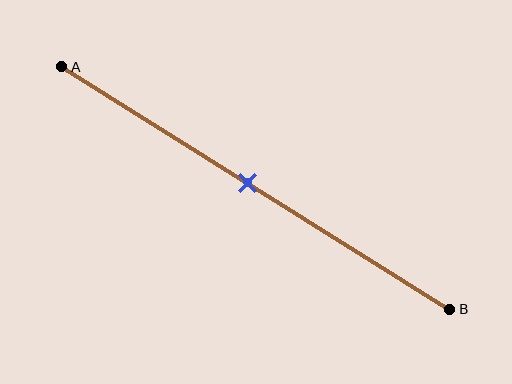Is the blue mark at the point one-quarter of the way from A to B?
No, the mark is at about 50% from A, not at the 25% one-quarter point.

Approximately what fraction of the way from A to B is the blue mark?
The blue mark is approximately 50% of the way from A to B.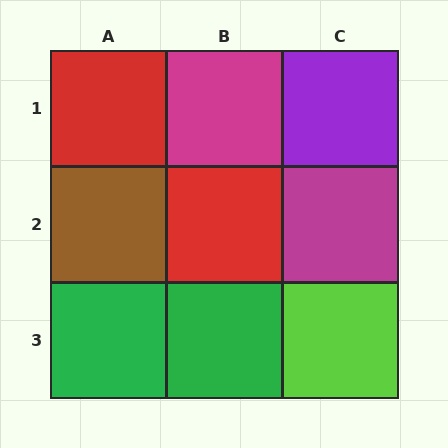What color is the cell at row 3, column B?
Green.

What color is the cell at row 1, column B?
Magenta.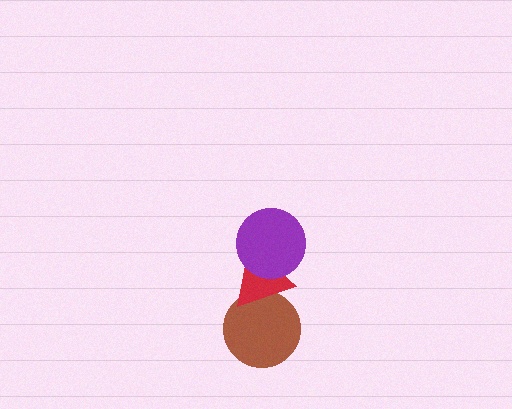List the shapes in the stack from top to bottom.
From top to bottom: the purple circle, the red triangle, the brown circle.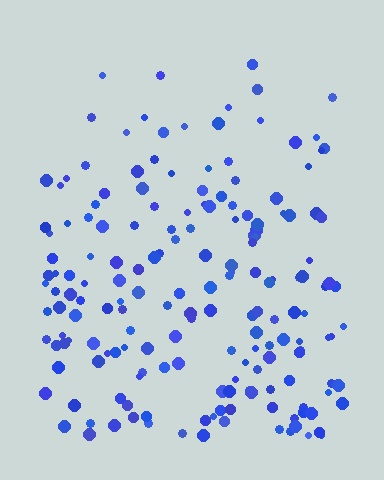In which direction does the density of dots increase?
From top to bottom, with the bottom side densest.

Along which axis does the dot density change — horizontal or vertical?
Vertical.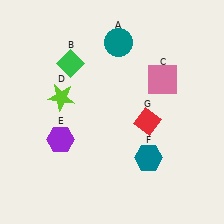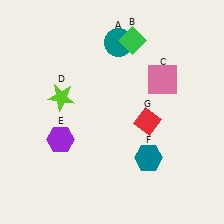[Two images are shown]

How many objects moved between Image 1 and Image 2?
1 object moved between the two images.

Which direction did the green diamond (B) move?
The green diamond (B) moved right.